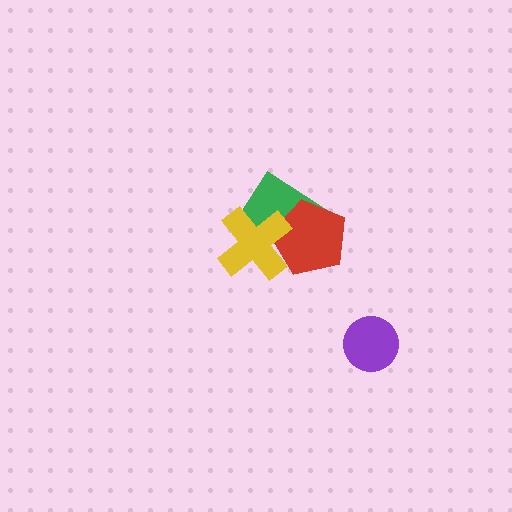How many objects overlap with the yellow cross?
2 objects overlap with the yellow cross.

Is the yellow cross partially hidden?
No, no other shape covers it.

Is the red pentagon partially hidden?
Yes, it is partially covered by another shape.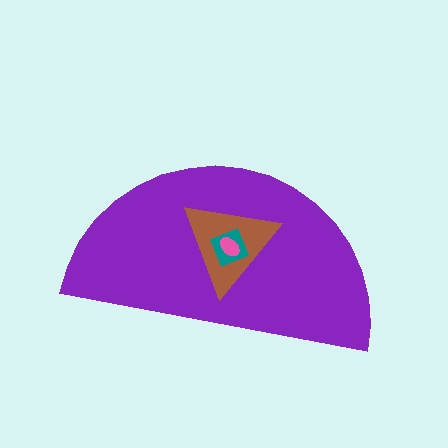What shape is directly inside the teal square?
The pink ellipse.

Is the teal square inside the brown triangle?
Yes.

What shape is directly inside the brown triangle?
The teal square.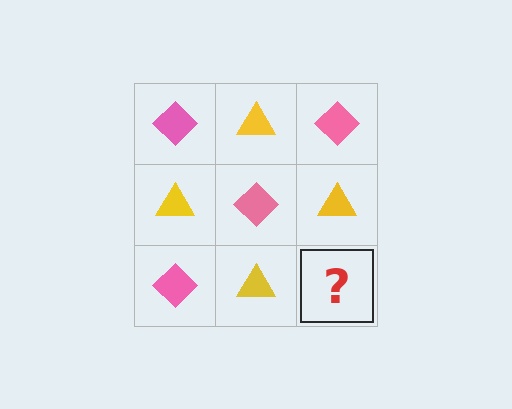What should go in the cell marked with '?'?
The missing cell should contain a pink diamond.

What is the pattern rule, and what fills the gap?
The rule is that it alternates pink diamond and yellow triangle in a checkerboard pattern. The gap should be filled with a pink diamond.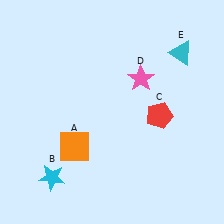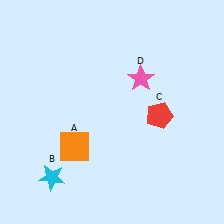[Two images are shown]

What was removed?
The cyan triangle (E) was removed in Image 2.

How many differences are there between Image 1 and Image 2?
There is 1 difference between the two images.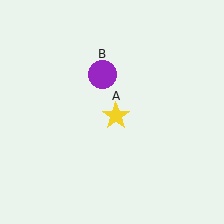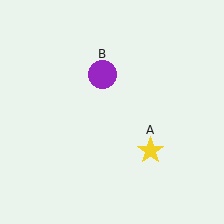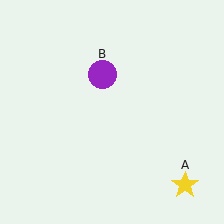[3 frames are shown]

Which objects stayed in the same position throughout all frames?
Purple circle (object B) remained stationary.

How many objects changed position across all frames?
1 object changed position: yellow star (object A).